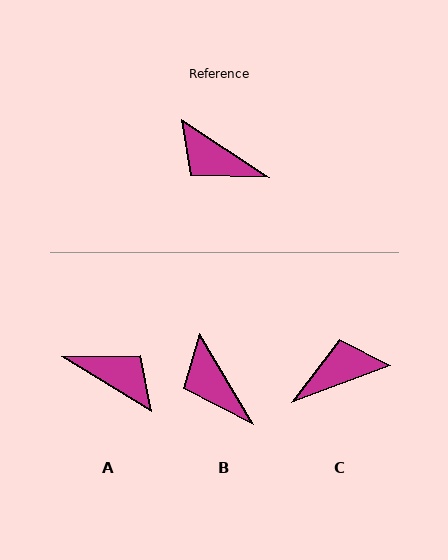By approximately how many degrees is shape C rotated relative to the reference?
Approximately 126 degrees clockwise.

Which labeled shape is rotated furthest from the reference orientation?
A, about 178 degrees away.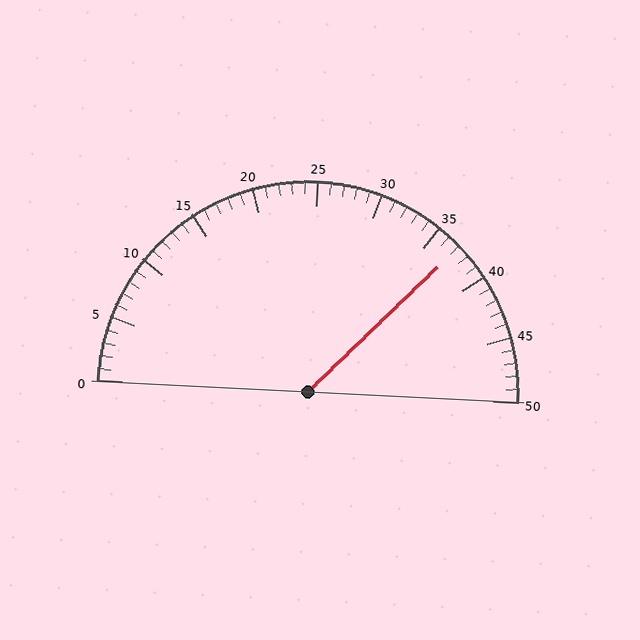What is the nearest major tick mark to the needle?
The nearest major tick mark is 35.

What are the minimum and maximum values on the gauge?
The gauge ranges from 0 to 50.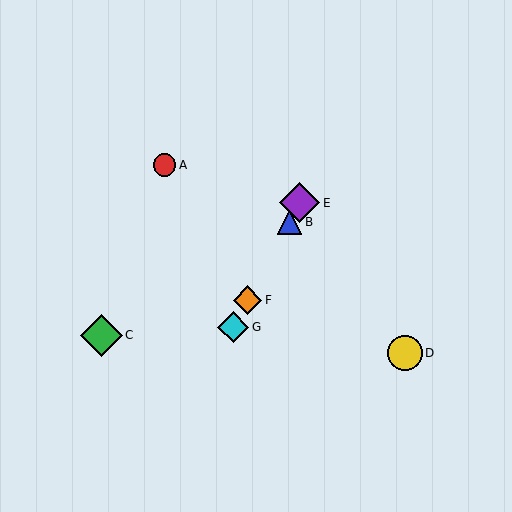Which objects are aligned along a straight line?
Objects B, E, F, G are aligned along a straight line.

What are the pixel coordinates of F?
Object F is at (248, 300).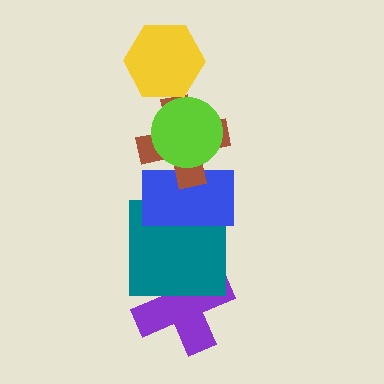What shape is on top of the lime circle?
The yellow hexagon is on top of the lime circle.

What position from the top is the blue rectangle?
The blue rectangle is 4th from the top.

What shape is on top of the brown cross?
The lime circle is on top of the brown cross.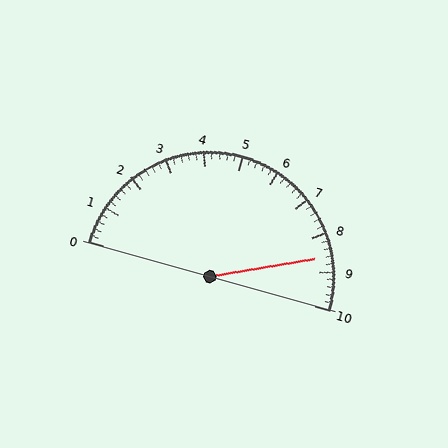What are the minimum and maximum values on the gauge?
The gauge ranges from 0 to 10.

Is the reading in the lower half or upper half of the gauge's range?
The reading is in the upper half of the range (0 to 10).